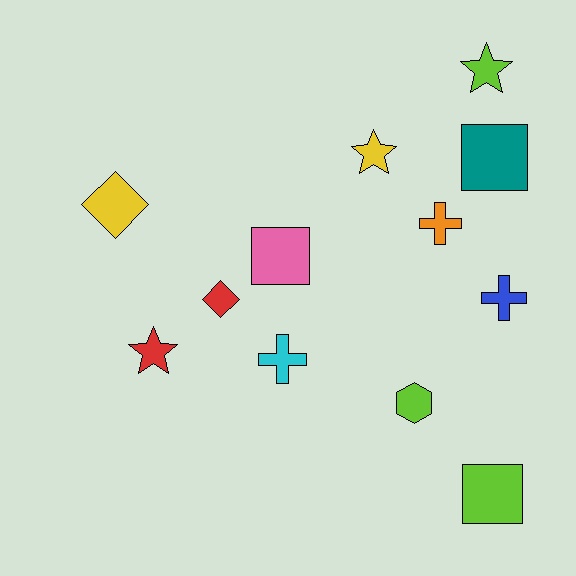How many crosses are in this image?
There are 3 crosses.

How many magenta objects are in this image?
There are no magenta objects.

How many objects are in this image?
There are 12 objects.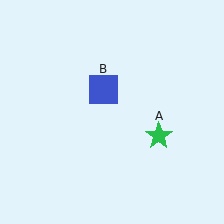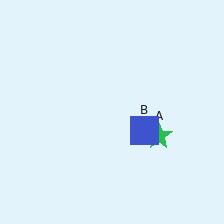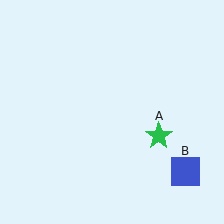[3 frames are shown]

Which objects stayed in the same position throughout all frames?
Green star (object A) remained stationary.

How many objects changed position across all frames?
1 object changed position: blue square (object B).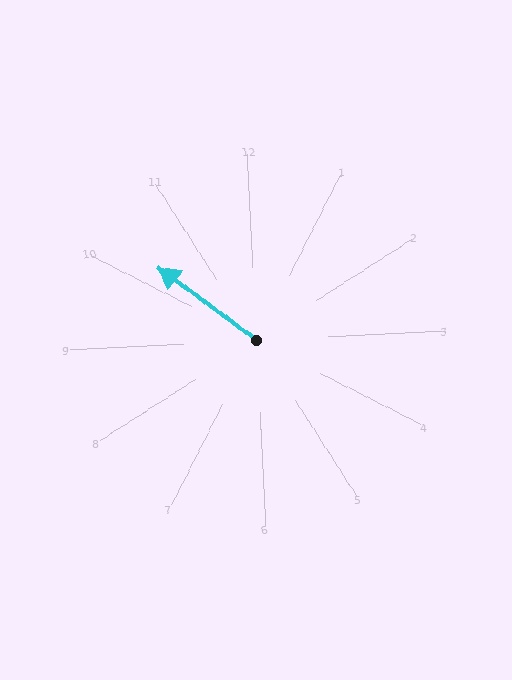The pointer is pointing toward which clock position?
Roughly 10 o'clock.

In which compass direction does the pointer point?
Northwest.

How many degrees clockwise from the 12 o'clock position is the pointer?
Approximately 310 degrees.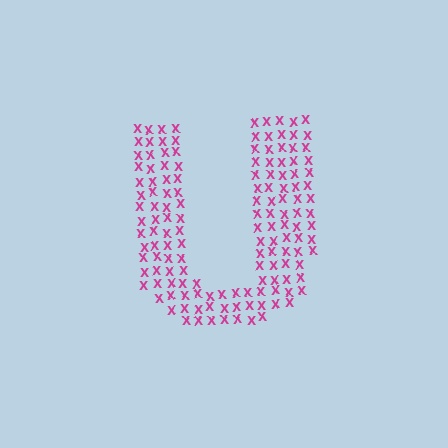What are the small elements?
The small elements are letter X's.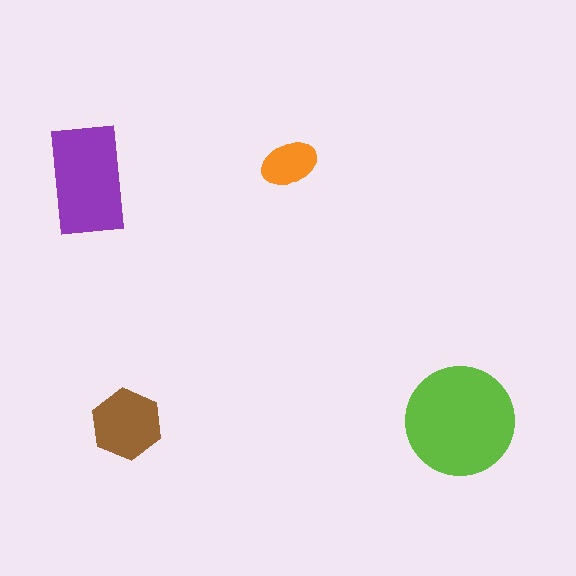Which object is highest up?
The orange ellipse is topmost.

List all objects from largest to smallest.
The lime circle, the purple rectangle, the brown hexagon, the orange ellipse.